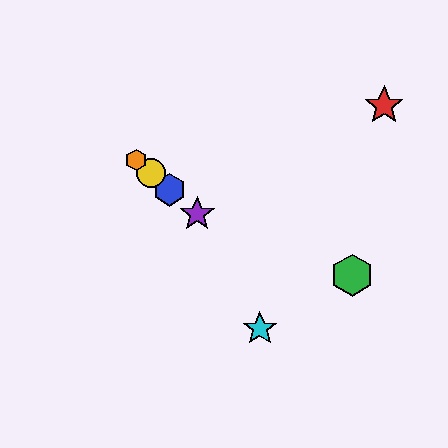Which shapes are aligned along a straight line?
The blue hexagon, the yellow circle, the purple star, the orange hexagon are aligned along a straight line.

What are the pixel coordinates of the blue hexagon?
The blue hexagon is at (170, 190).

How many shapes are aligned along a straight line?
4 shapes (the blue hexagon, the yellow circle, the purple star, the orange hexagon) are aligned along a straight line.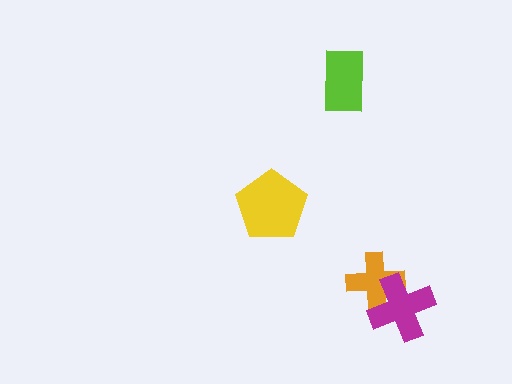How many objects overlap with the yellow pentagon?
0 objects overlap with the yellow pentagon.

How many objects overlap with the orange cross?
1 object overlaps with the orange cross.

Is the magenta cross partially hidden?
No, no other shape covers it.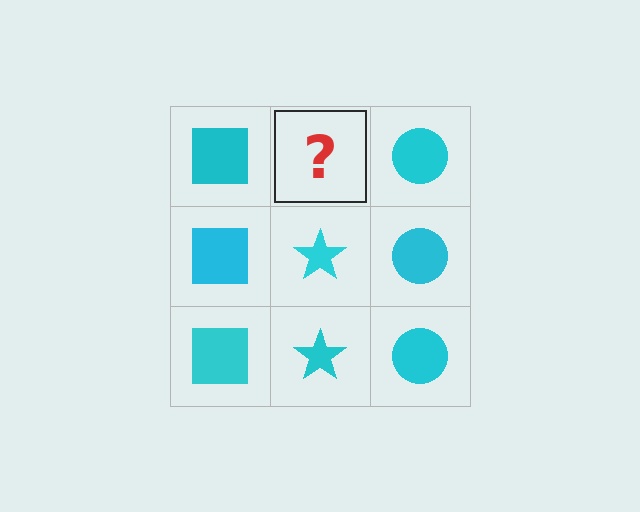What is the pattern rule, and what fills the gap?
The rule is that each column has a consistent shape. The gap should be filled with a cyan star.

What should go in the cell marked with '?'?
The missing cell should contain a cyan star.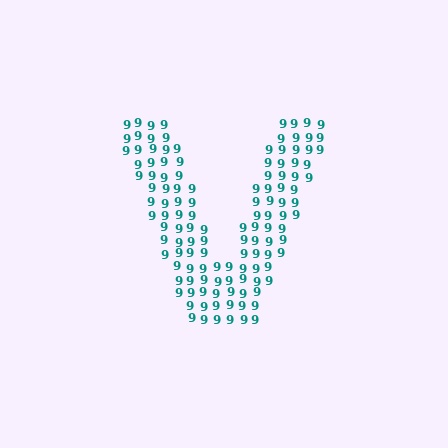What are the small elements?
The small elements are digit 9's.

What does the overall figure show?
The overall figure shows the letter V.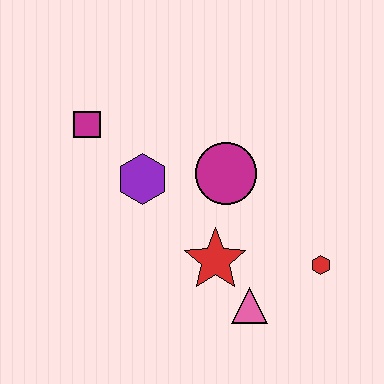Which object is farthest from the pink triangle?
The magenta square is farthest from the pink triangle.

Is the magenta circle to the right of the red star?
Yes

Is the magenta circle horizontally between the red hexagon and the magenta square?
Yes